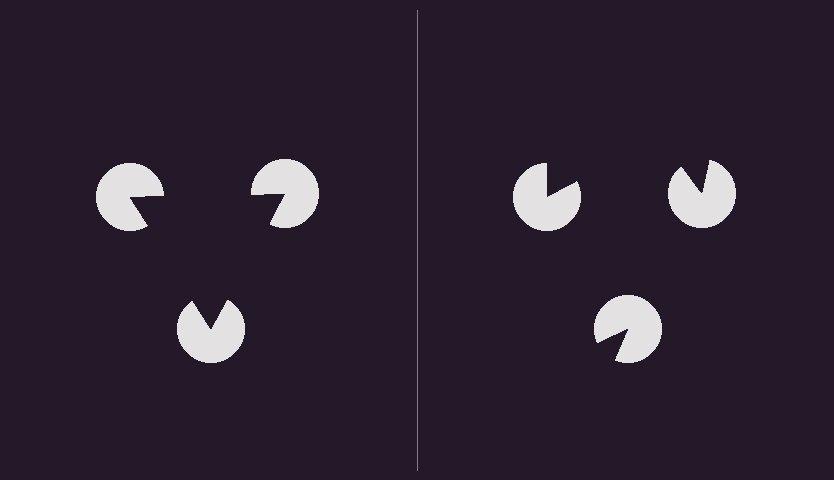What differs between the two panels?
The pac-man discs are positioned identically on both sides; only the wedge orientations differ. On the left they align to a triangle; on the right they are misaligned.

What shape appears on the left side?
An illusory triangle.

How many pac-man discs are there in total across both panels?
6 — 3 on each side.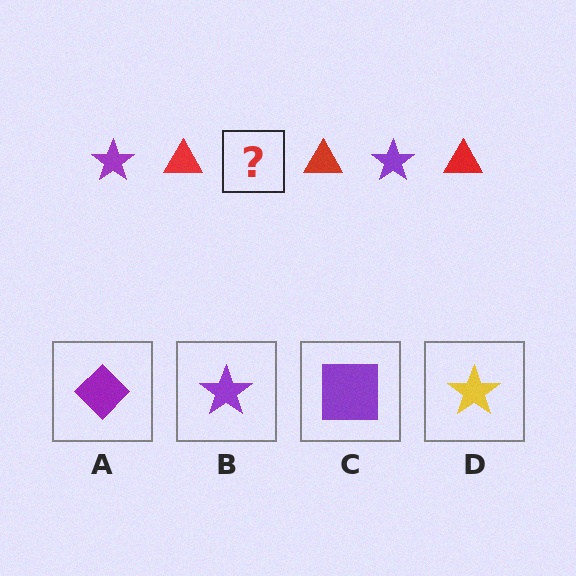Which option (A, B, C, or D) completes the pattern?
B.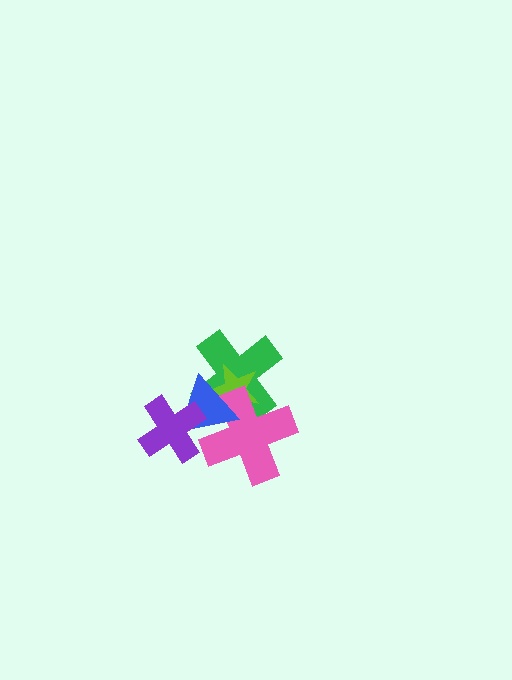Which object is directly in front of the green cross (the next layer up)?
The lime star is directly in front of the green cross.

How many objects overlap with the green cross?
3 objects overlap with the green cross.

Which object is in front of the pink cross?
The blue triangle is in front of the pink cross.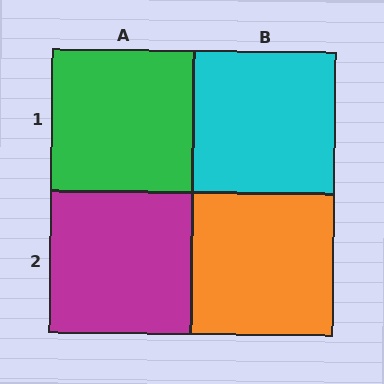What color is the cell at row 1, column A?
Green.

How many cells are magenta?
1 cell is magenta.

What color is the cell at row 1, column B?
Cyan.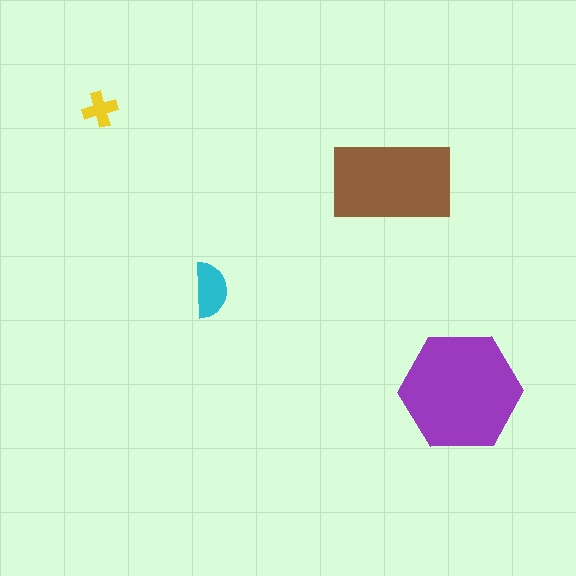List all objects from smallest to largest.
The yellow cross, the cyan semicircle, the brown rectangle, the purple hexagon.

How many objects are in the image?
There are 4 objects in the image.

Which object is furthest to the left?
The yellow cross is leftmost.